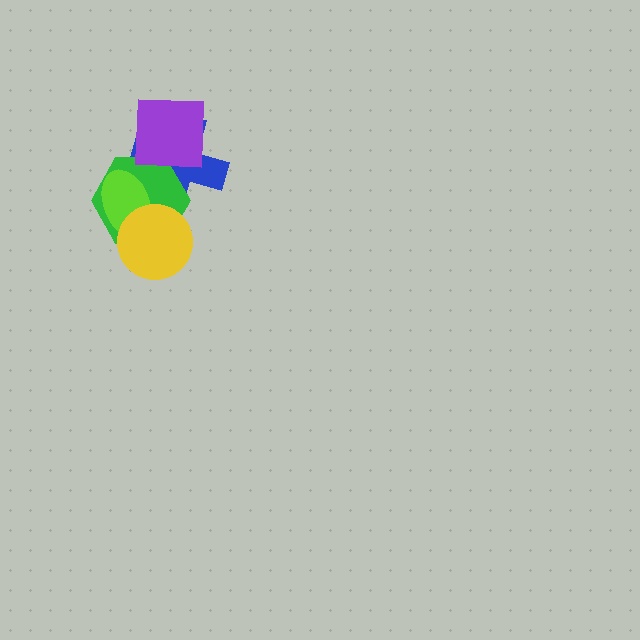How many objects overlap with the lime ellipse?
3 objects overlap with the lime ellipse.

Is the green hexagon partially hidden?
Yes, it is partially covered by another shape.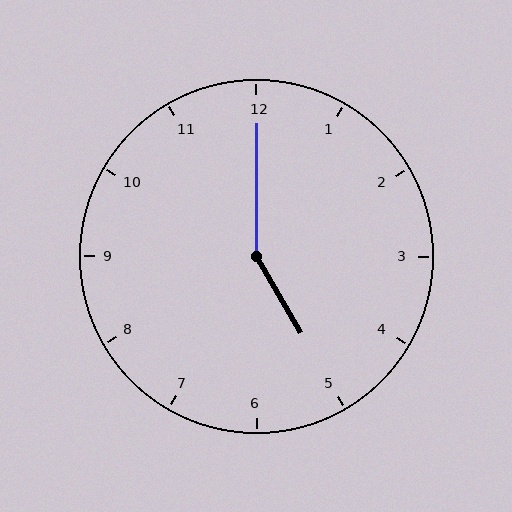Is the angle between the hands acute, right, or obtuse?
It is obtuse.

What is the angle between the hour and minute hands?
Approximately 150 degrees.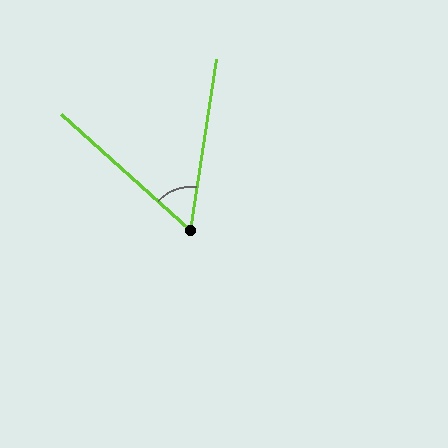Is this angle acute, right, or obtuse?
It is acute.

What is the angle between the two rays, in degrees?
Approximately 57 degrees.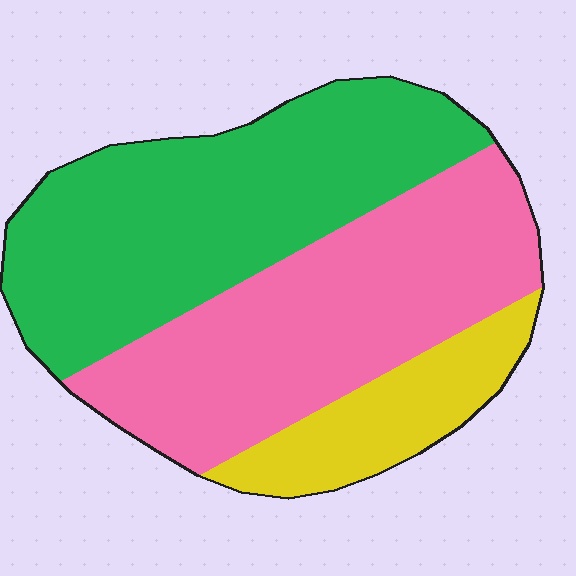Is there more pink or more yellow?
Pink.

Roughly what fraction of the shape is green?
Green covers around 45% of the shape.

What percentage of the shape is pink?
Pink takes up about two fifths (2/5) of the shape.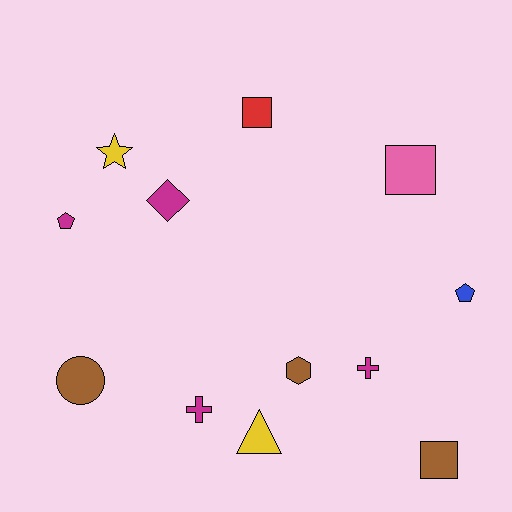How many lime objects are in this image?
There are no lime objects.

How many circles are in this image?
There is 1 circle.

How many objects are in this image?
There are 12 objects.